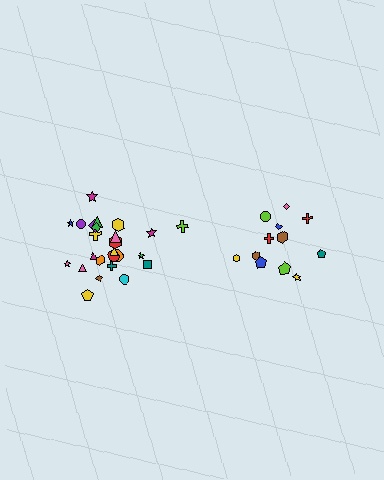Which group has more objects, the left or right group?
The left group.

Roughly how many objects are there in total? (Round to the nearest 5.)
Roughly 35 objects in total.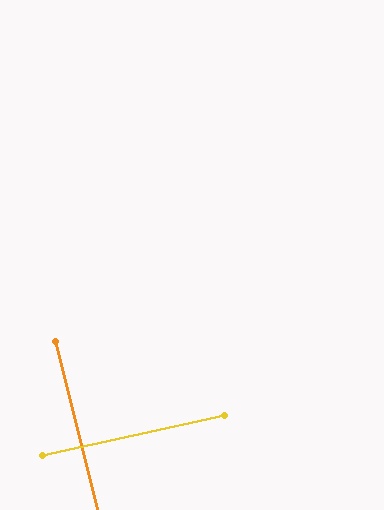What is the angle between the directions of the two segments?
Approximately 88 degrees.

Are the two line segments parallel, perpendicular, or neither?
Perpendicular — they meet at approximately 88°.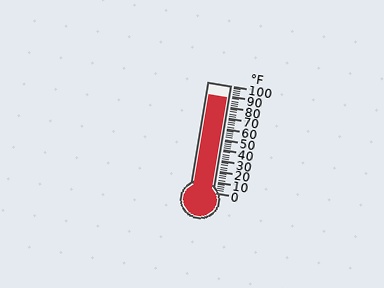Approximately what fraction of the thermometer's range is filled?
The thermometer is filled to approximately 90% of its range.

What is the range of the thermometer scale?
The thermometer scale ranges from 0°F to 100°F.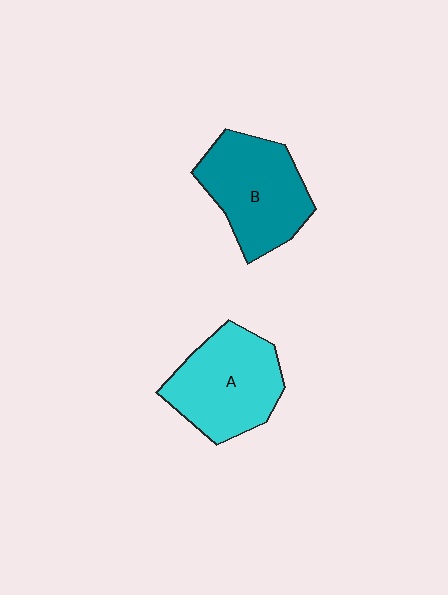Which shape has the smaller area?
Shape A (cyan).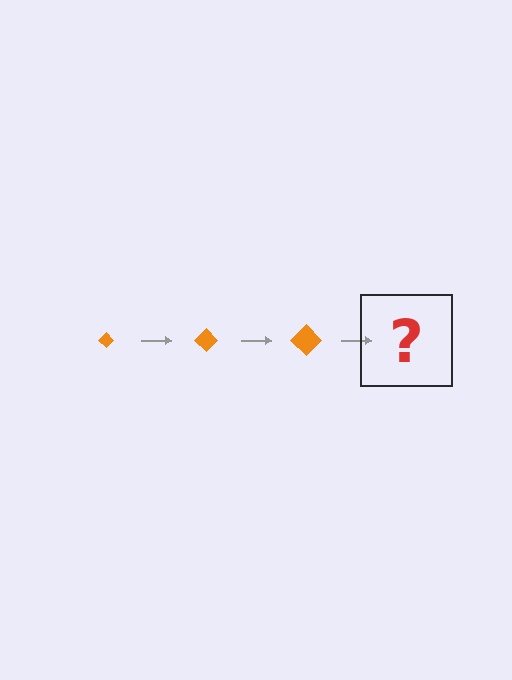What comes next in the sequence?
The next element should be an orange diamond, larger than the previous one.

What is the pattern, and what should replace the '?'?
The pattern is that the diamond gets progressively larger each step. The '?' should be an orange diamond, larger than the previous one.